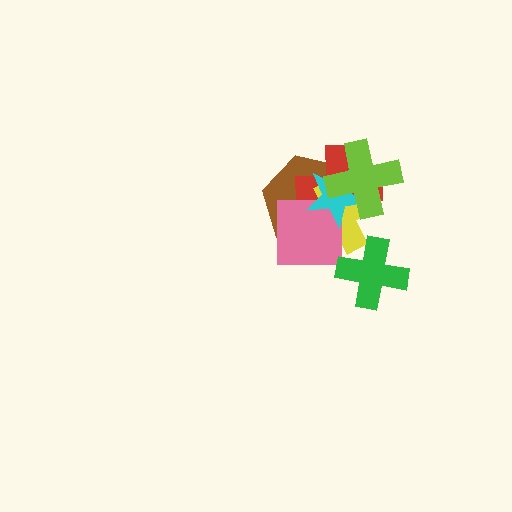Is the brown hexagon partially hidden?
Yes, it is partially covered by another shape.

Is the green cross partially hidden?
No, no other shape covers it.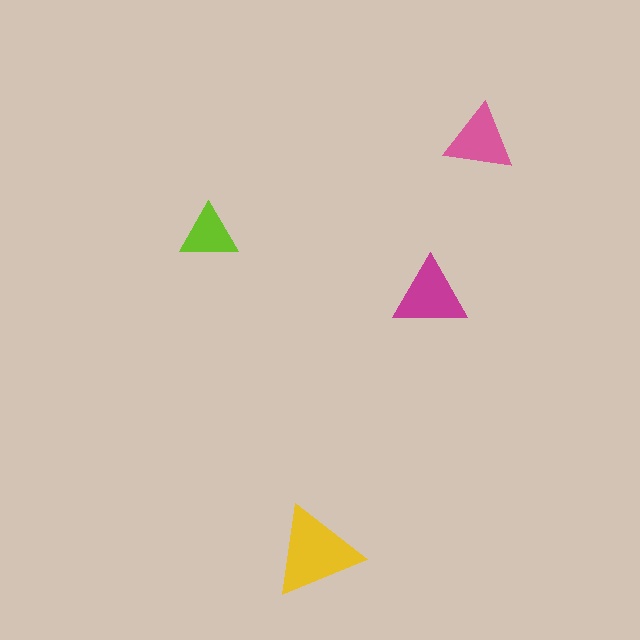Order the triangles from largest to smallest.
the yellow one, the magenta one, the pink one, the lime one.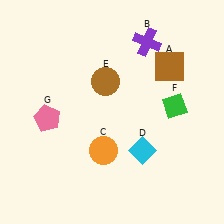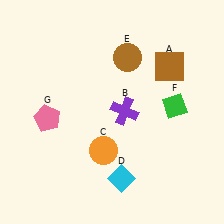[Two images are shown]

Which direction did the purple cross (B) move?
The purple cross (B) moved down.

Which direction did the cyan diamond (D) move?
The cyan diamond (D) moved down.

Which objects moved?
The objects that moved are: the purple cross (B), the cyan diamond (D), the brown circle (E).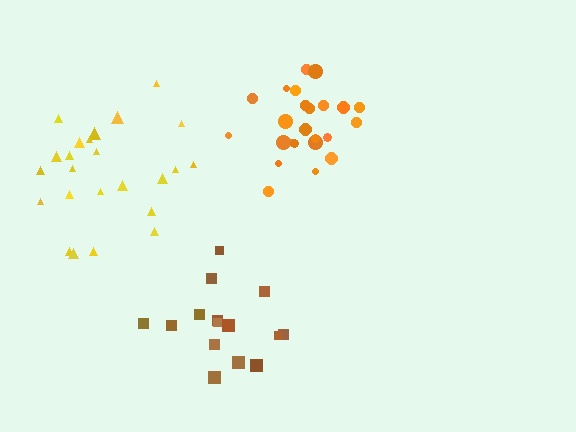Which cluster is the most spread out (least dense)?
Yellow.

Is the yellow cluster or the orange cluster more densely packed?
Orange.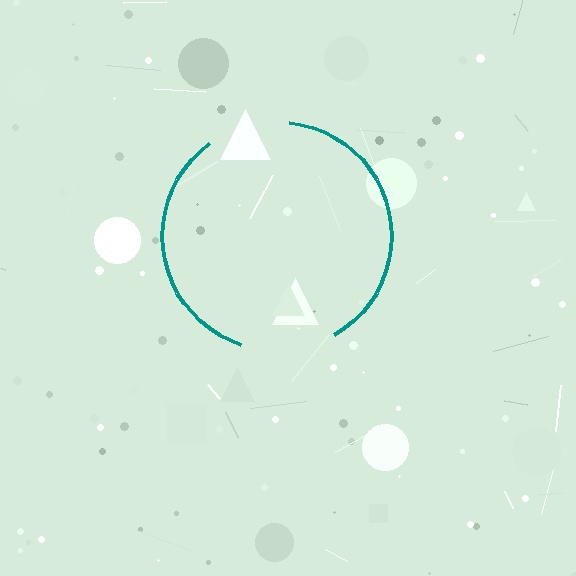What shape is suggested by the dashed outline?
The dashed outline suggests a circle.